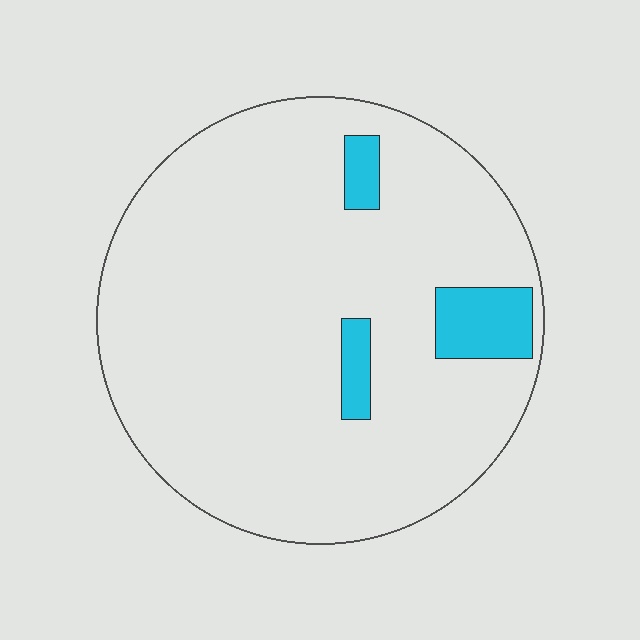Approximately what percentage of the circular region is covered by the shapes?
Approximately 10%.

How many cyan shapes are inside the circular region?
3.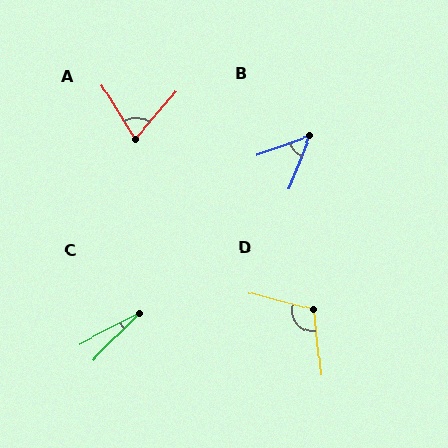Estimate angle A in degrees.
Approximately 72 degrees.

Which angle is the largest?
D, at approximately 111 degrees.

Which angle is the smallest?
C, at approximately 18 degrees.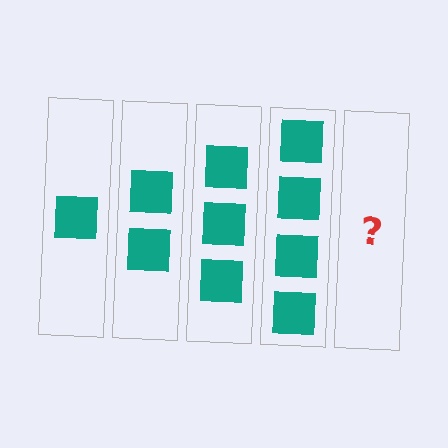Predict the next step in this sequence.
The next step is 5 squares.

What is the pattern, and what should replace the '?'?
The pattern is that each step adds one more square. The '?' should be 5 squares.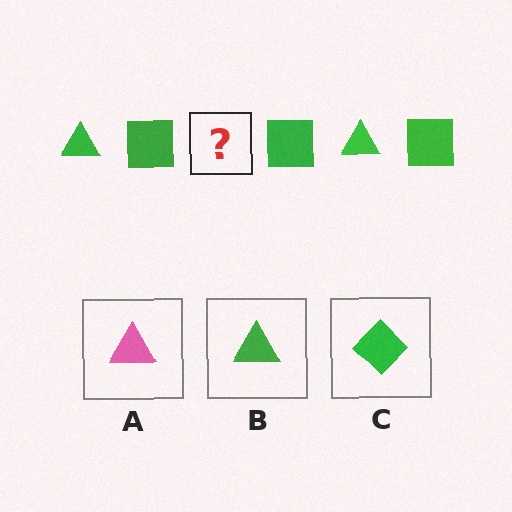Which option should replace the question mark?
Option B.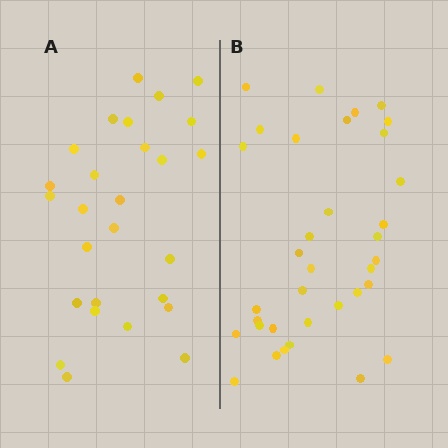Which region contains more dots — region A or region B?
Region B (the right region) has more dots.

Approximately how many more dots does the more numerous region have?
Region B has roughly 8 or so more dots than region A.